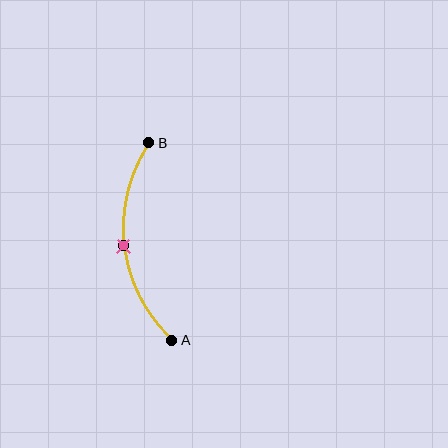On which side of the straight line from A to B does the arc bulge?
The arc bulges to the left of the straight line connecting A and B.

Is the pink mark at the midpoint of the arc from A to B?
Yes. The pink mark lies on the arc at equal arc-length from both A and B — it is the arc midpoint.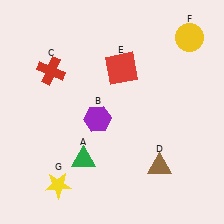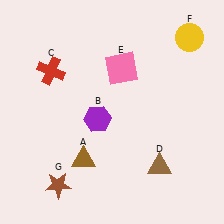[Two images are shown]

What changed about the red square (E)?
In Image 1, E is red. In Image 2, it changed to pink.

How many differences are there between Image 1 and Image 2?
There are 3 differences between the two images.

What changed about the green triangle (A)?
In Image 1, A is green. In Image 2, it changed to brown.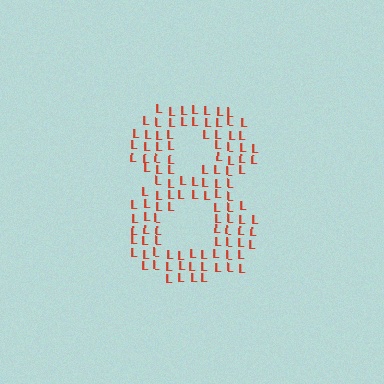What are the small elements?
The small elements are letter L's.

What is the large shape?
The large shape is the digit 8.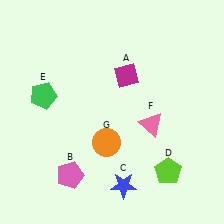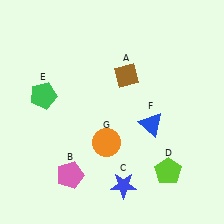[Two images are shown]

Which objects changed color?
A changed from magenta to brown. F changed from pink to blue.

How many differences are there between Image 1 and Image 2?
There are 2 differences between the two images.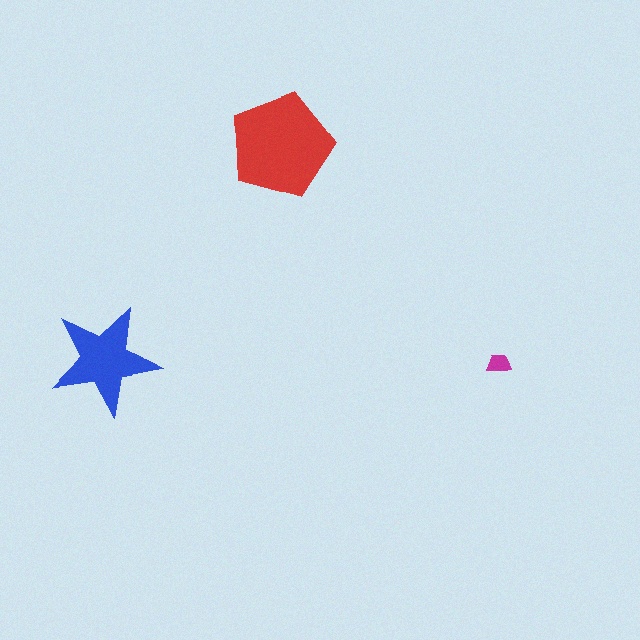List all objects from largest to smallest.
The red pentagon, the blue star, the magenta trapezoid.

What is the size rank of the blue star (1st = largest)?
2nd.